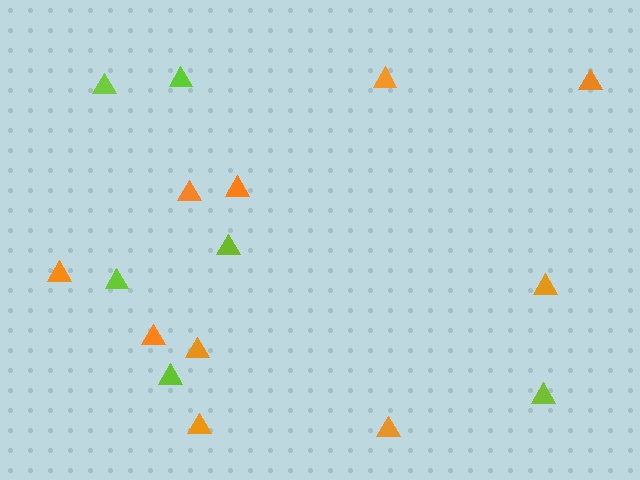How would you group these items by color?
There are 2 groups: one group of orange triangles (10) and one group of lime triangles (6).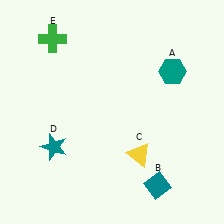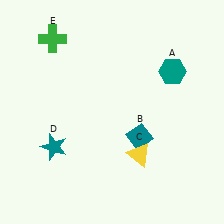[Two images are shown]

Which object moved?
The teal diamond (B) moved up.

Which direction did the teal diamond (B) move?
The teal diamond (B) moved up.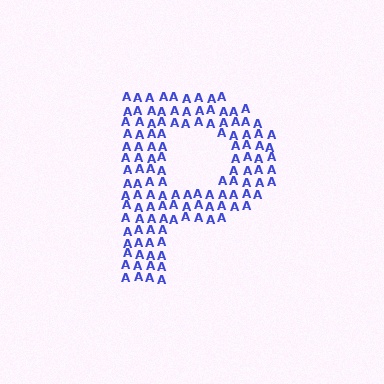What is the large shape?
The large shape is the letter P.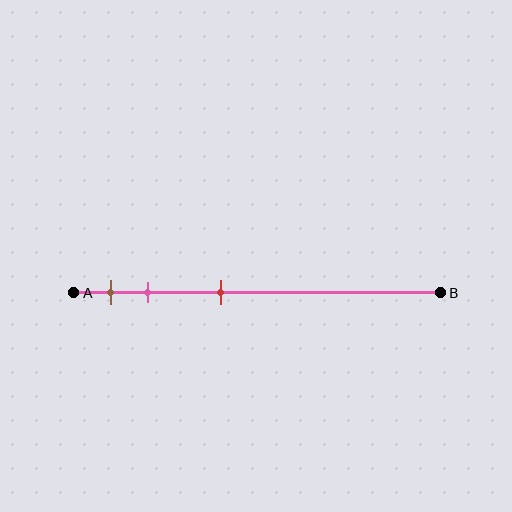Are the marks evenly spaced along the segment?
No, the marks are not evenly spaced.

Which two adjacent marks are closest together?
The brown and pink marks are the closest adjacent pair.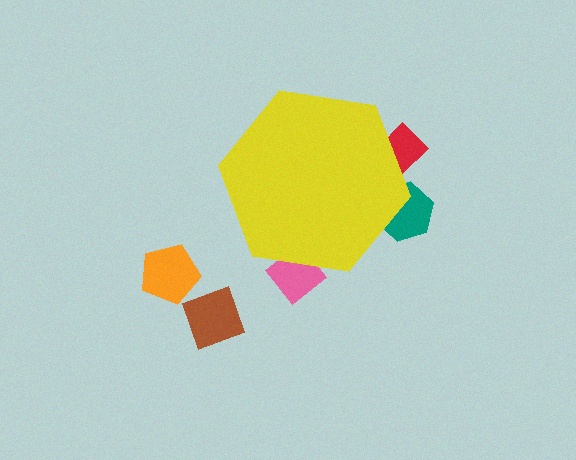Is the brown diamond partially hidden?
No, the brown diamond is fully visible.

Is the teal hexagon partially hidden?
Yes, the teal hexagon is partially hidden behind the yellow hexagon.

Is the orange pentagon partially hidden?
No, the orange pentagon is fully visible.